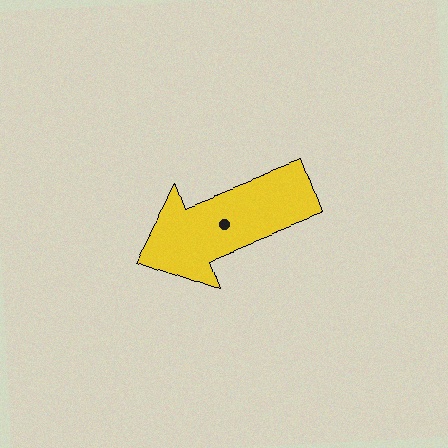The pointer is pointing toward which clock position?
Roughly 8 o'clock.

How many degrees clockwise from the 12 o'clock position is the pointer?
Approximately 249 degrees.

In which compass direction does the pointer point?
West.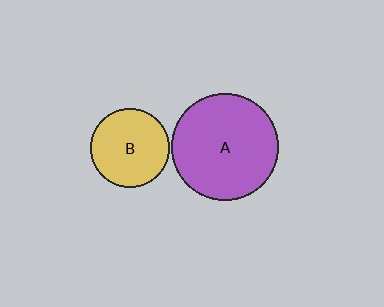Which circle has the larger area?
Circle A (purple).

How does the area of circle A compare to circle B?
Approximately 1.8 times.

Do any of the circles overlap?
No, none of the circles overlap.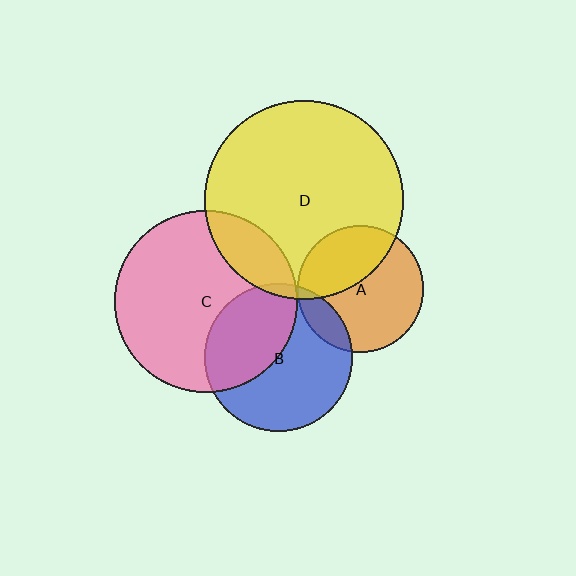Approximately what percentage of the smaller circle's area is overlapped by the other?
Approximately 40%.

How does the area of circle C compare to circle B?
Approximately 1.5 times.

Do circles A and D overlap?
Yes.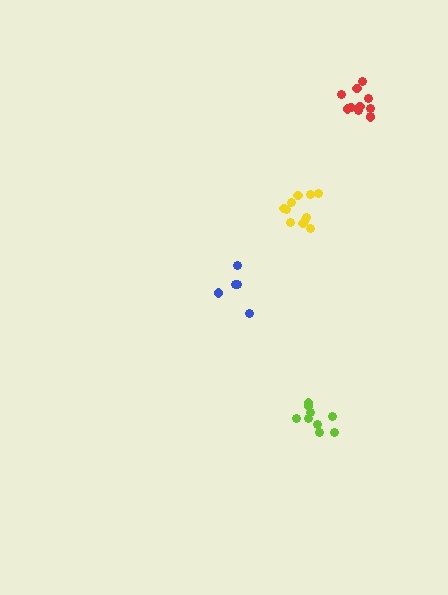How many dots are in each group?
Group 1: 5 dots, Group 2: 11 dots, Group 3: 9 dots, Group 4: 11 dots (36 total).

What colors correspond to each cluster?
The clusters are colored: blue, yellow, lime, red.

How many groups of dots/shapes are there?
There are 4 groups.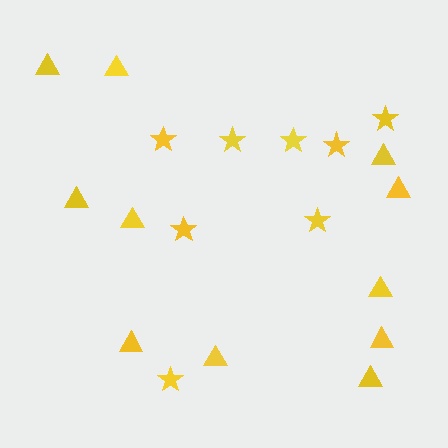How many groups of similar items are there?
There are 2 groups: one group of triangles (11) and one group of stars (8).